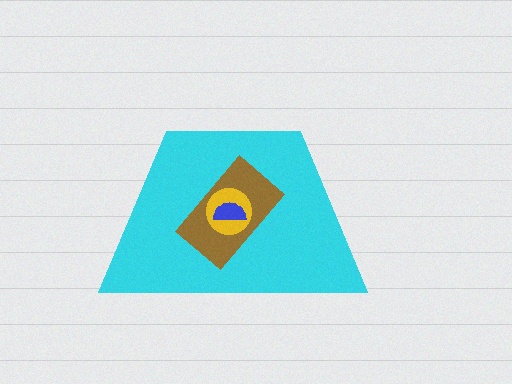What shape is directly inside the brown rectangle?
The yellow circle.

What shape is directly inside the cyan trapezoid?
The brown rectangle.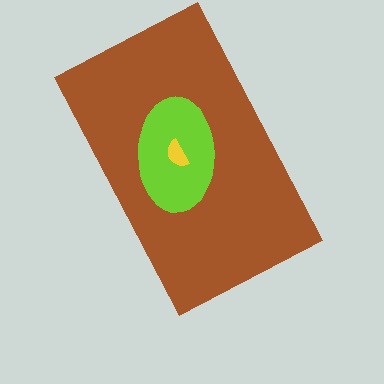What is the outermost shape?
The brown rectangle.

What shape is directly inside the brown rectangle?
The lime ellipse.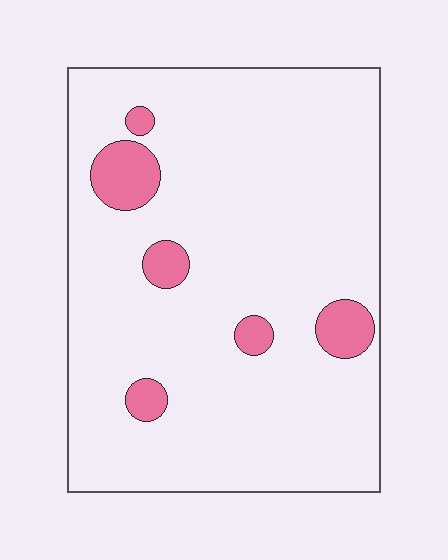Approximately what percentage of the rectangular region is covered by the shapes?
Approximately 10%.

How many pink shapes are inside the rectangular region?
6.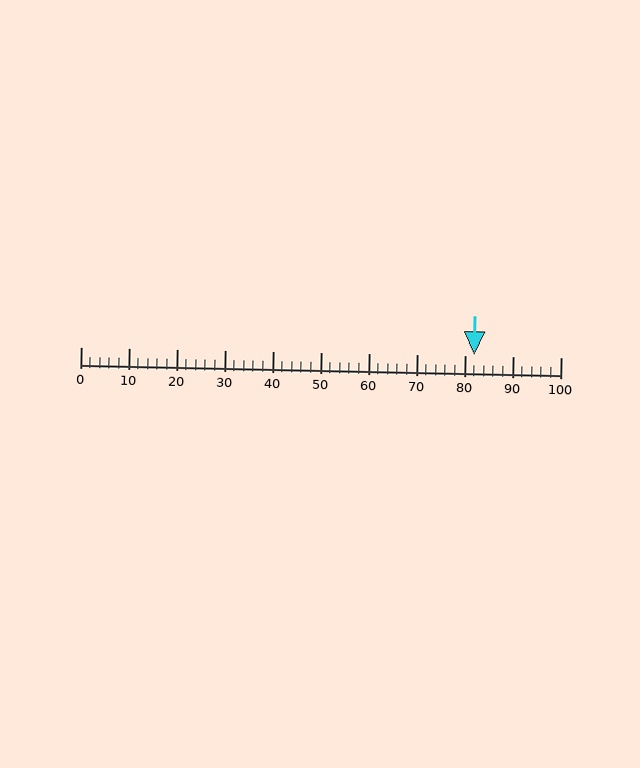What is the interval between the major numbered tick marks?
The major tick marks are spaced 10 units apart.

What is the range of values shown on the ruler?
The ruler shows values from 0 to 100.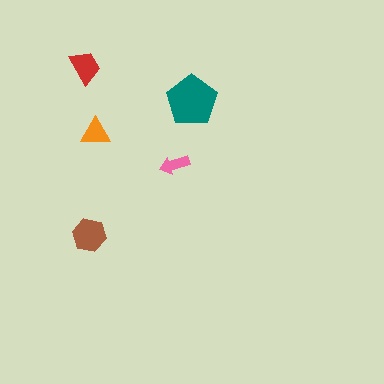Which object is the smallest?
The pink arrow.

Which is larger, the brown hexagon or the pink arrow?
The brown hexagon.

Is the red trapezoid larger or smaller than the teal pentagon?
Smaller.